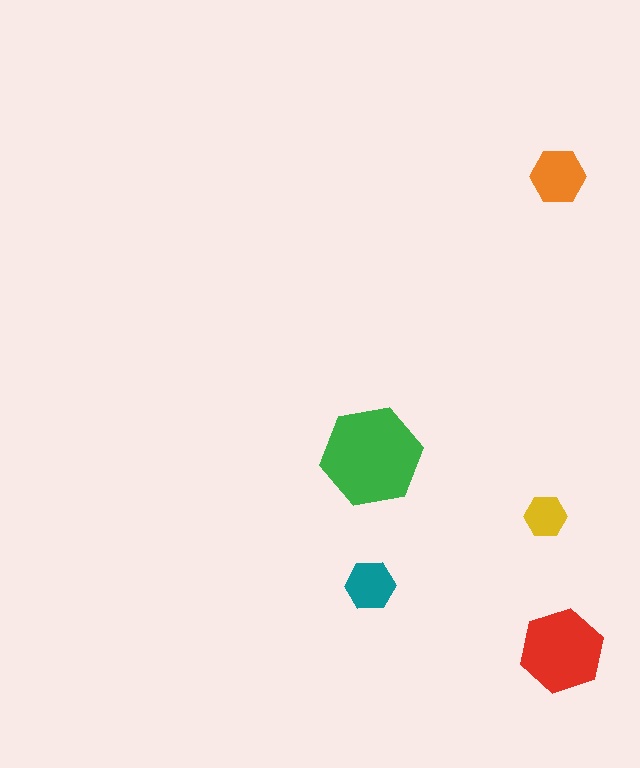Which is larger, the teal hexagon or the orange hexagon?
The orange one.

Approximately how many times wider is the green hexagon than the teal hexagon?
About 2 times wider.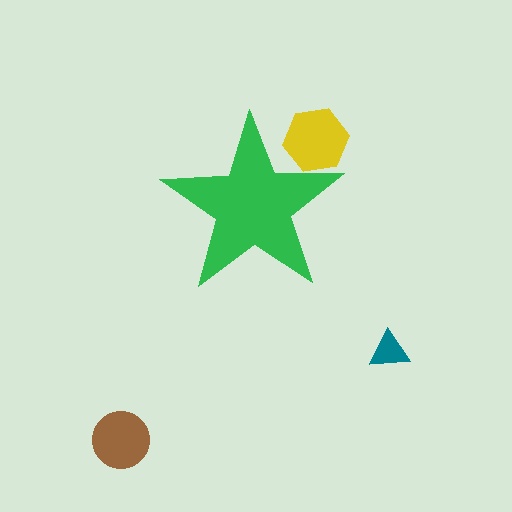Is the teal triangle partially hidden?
No, the teal triangle is fully visible.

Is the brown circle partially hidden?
No, the brown circle is fully visible.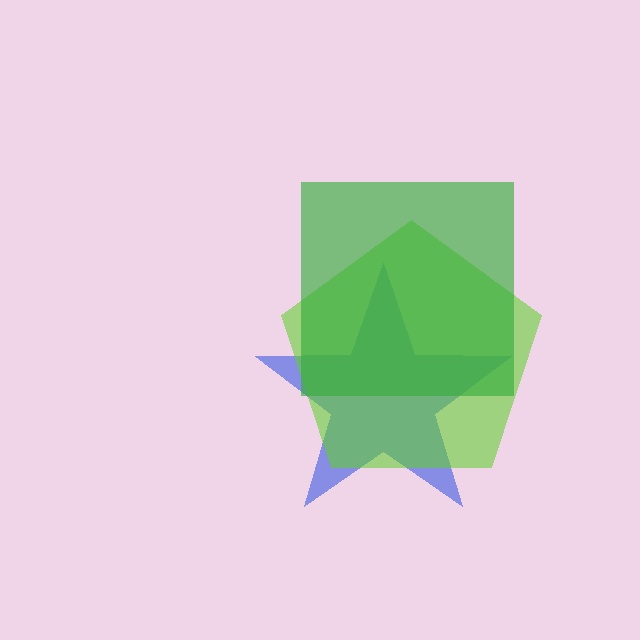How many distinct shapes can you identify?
There are 3 distinct shapes: a blue star, a lime pentagon, a green square.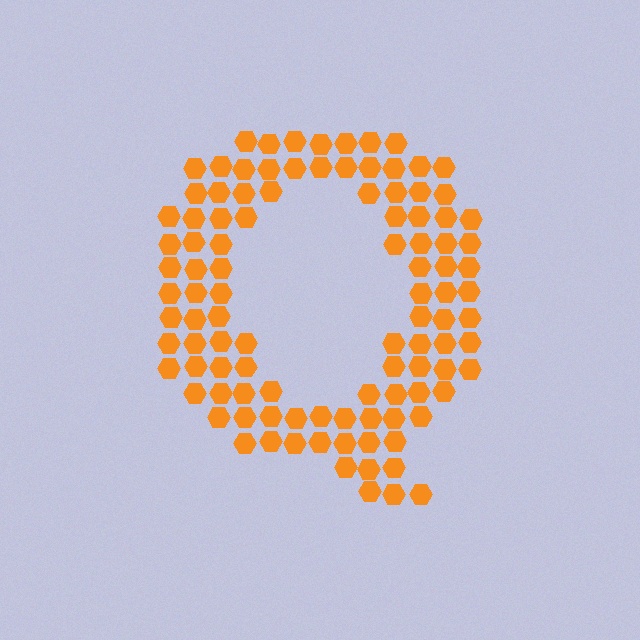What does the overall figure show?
The overall figure shows the letter Q.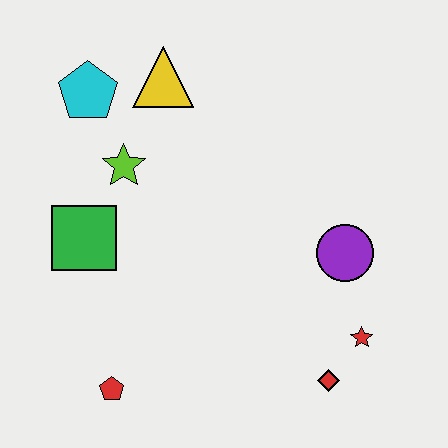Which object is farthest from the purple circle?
The cyan pentagon is farthest from the purple circle.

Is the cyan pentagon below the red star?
No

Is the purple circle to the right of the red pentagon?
Yes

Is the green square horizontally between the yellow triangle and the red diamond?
No